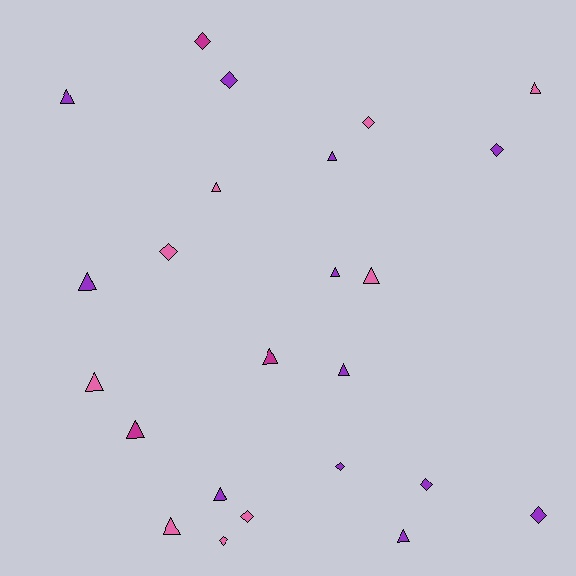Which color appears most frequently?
Purple, with 12 objects.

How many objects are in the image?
There are 24 objects.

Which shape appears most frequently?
Triangle, with 14 objects.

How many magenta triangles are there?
There are 2 magenta triangles.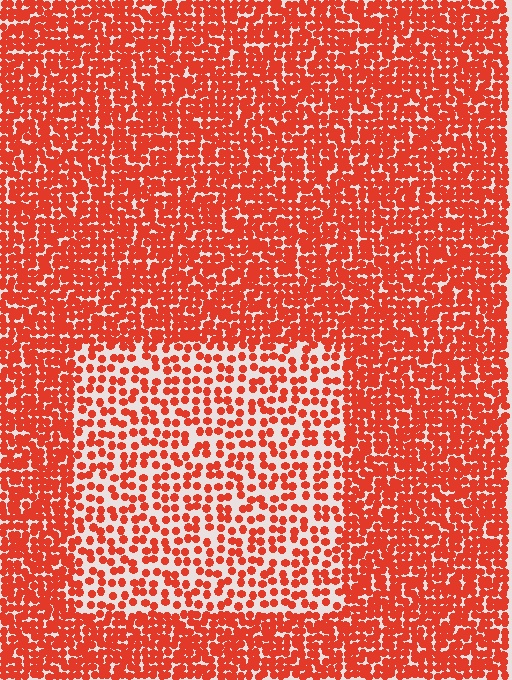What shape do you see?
I see a rectangle.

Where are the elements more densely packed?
The elements are more densely packed outside the rectangle boundary.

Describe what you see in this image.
The image contains small red elements arranged at two different densities. A rectangle-shaped region is visible where the elements are less densely packed than the surrounding area.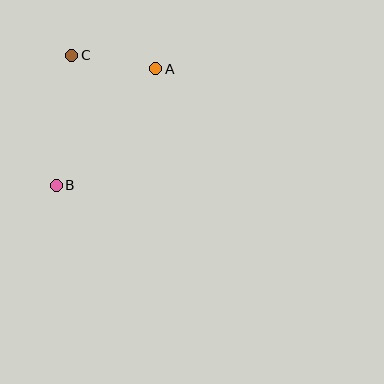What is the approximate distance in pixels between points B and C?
The distance between B and C is approximately 131 pixels.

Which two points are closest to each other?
Points A and C are closest to each other.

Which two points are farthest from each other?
Points A and B are farthest from each other.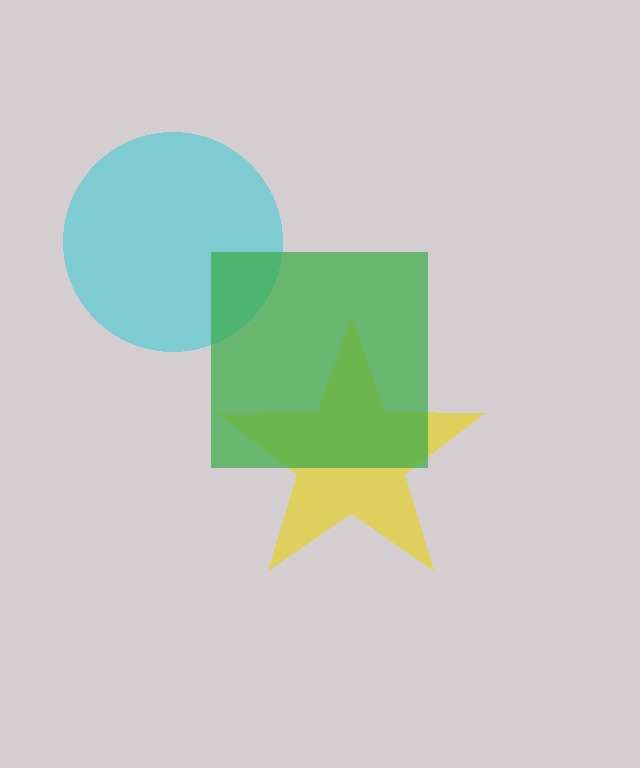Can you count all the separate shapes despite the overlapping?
Yes, there are 3 separate shapes.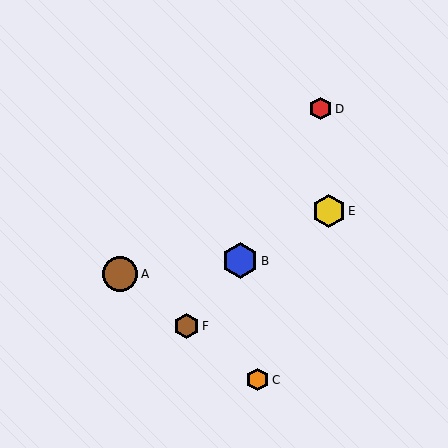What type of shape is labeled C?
Shape C is an orange hexagon.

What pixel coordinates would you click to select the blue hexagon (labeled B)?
Click at (240, 261) to select the blue hexagon B.